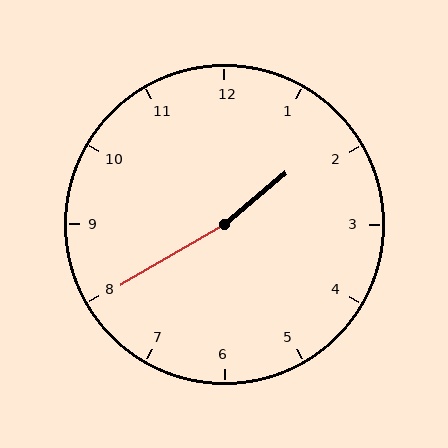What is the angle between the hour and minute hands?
Approximately 170 degrees.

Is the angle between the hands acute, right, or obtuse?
It is obtuse.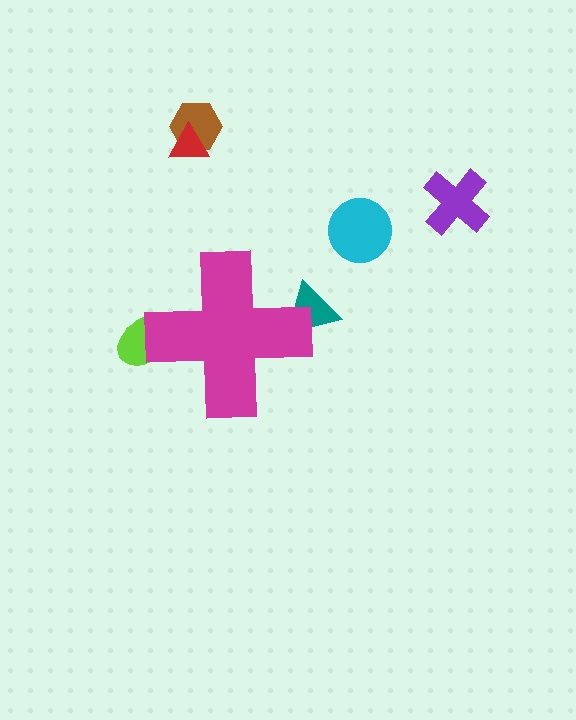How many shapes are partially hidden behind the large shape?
2 shapes are partially hidden.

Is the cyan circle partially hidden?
No, the cyan circle is fully visible.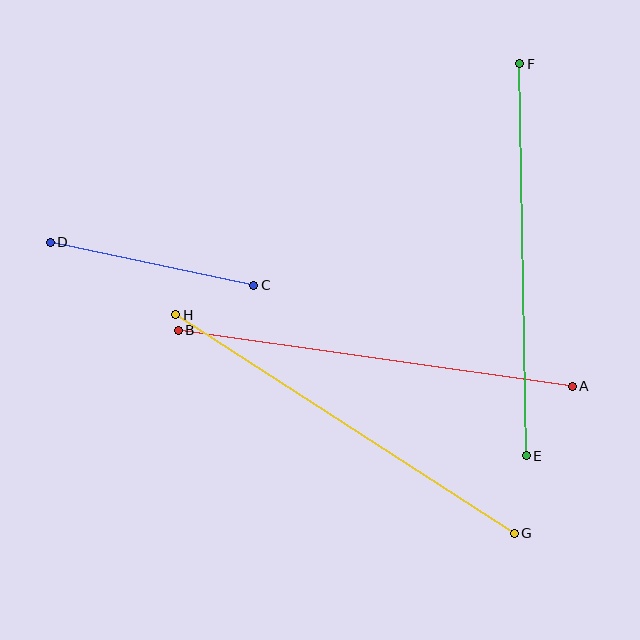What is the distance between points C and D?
The distance is approximately 208 pixels.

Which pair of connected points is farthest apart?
Points G and H are farthest apart.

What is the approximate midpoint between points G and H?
The midpoint is at approximately (345, 424) pixels.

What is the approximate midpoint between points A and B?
The midpoint is at approximately (375, 358) pixels.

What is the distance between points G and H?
The distance is approximately 403 pixels.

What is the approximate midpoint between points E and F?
The midpoint is at approximately (523, 260) pixels.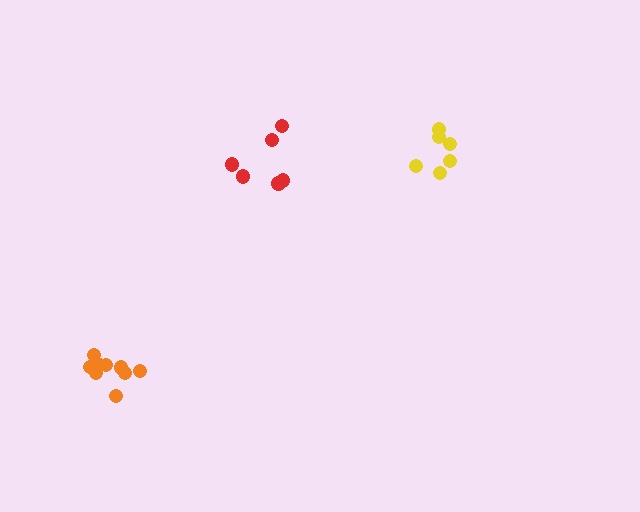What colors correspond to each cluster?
The clusters are colored: yellow, red, orange.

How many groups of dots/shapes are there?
There are 3 groups.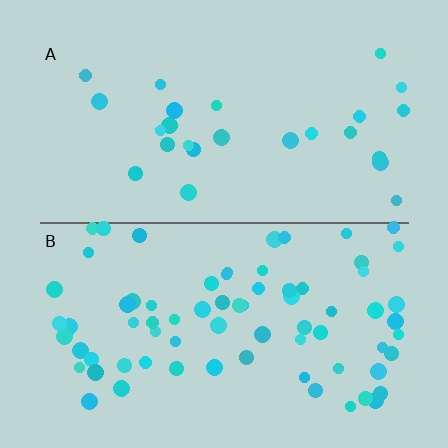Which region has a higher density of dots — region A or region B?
B (the bottom).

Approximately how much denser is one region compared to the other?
Approximately 2.9× — region B over region A.